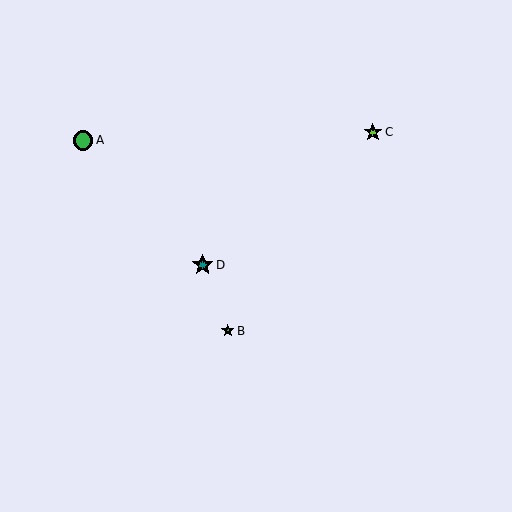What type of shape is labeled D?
Shape D is a teal star.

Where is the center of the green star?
The center of the green star is at (228, 331).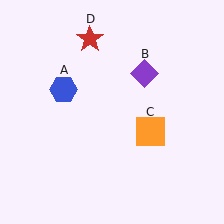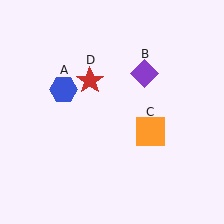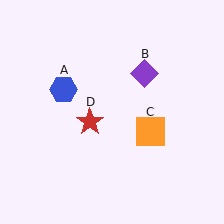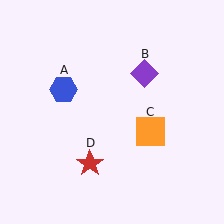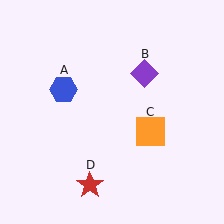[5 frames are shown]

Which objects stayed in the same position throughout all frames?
Blue hexagon (object A) and purple diamond (object B) and orange square (object C) remained stationary.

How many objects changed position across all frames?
1 object changed position: red star (object D).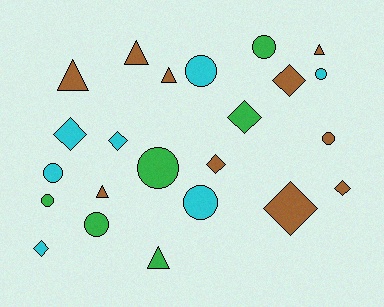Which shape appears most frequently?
Circle, with 9 objects.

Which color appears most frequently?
Brown, with 10 objects.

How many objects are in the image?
There are 23 objects.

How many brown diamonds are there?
There are 4 brown diamonds.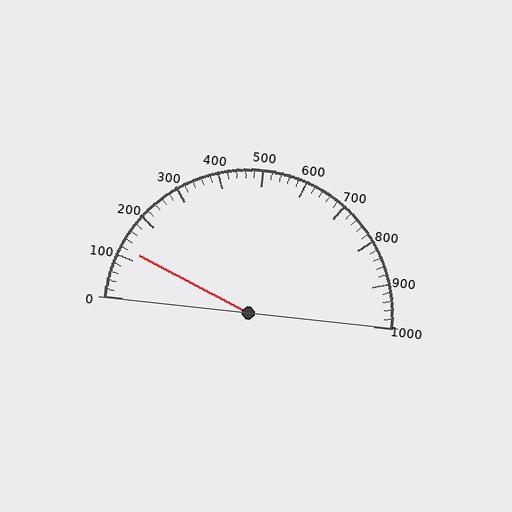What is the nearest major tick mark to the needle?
The nearest major tick mark is 100.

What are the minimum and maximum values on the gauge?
The gauge ranges from 0 to 1000.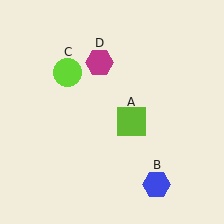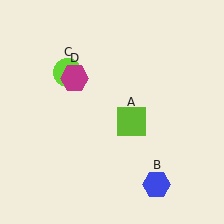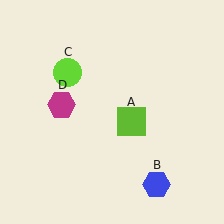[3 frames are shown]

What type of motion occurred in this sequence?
The magenta hexagon (object D) rotated counterclockwise around the center of the scene.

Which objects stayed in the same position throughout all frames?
Lime square (object A) and blue hexagon (object B) and lime circle (object C) remained stationary.